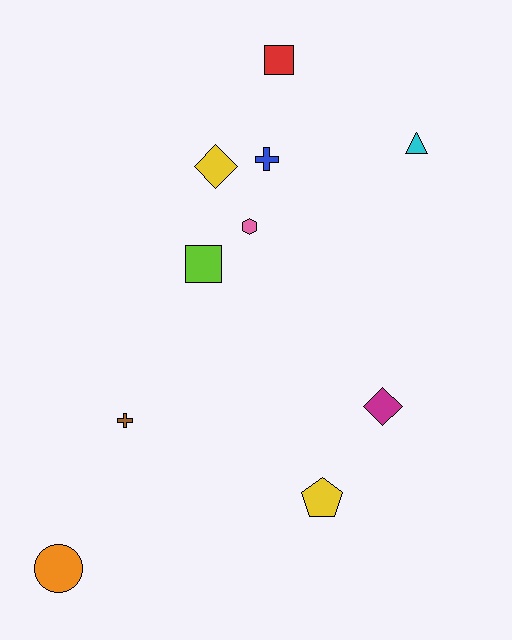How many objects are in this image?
There are 10 objects.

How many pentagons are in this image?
There is 1 pentagon.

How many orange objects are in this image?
There is 1 orange object.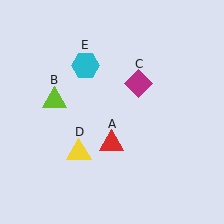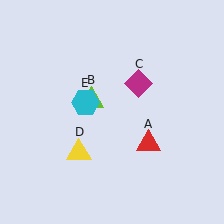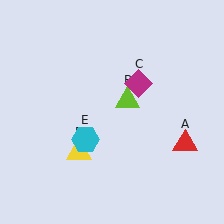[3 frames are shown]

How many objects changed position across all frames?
3 objects changed position: red triangle (object A), lime triangle (object B), cyan hexagon (object E).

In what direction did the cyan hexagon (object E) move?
The cyan hexagon (object E) moved down.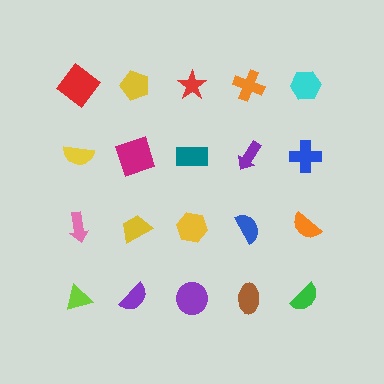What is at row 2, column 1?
A yellow semicircle.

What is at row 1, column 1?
A red diamond.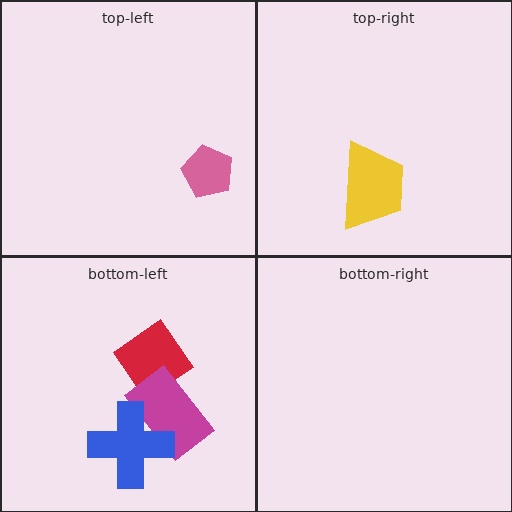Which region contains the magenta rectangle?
The bottom-left region.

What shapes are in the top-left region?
The pink pentagon.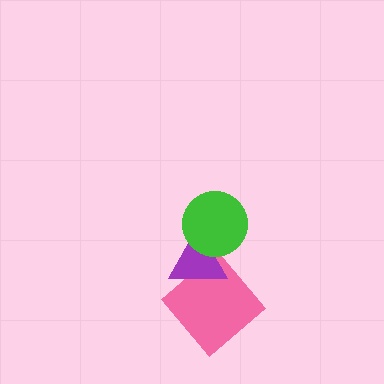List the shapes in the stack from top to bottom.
From top to bottom: the green circle, the purple triangle, the pink diamond.